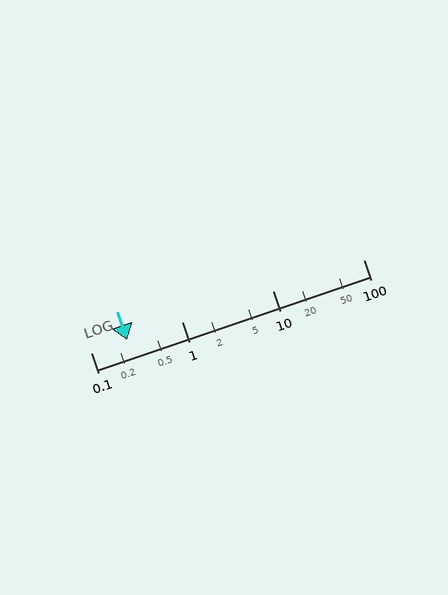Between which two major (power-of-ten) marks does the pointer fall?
The pointer is between 0.1 and 1.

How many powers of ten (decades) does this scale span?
The scale spans 3 decades, from 0.1 to 100.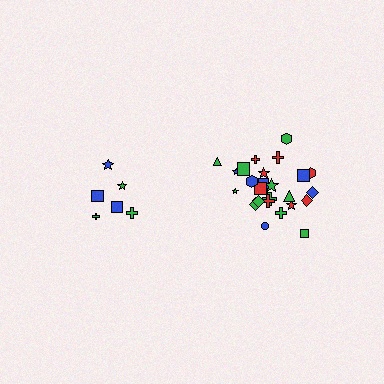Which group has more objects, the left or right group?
The right group.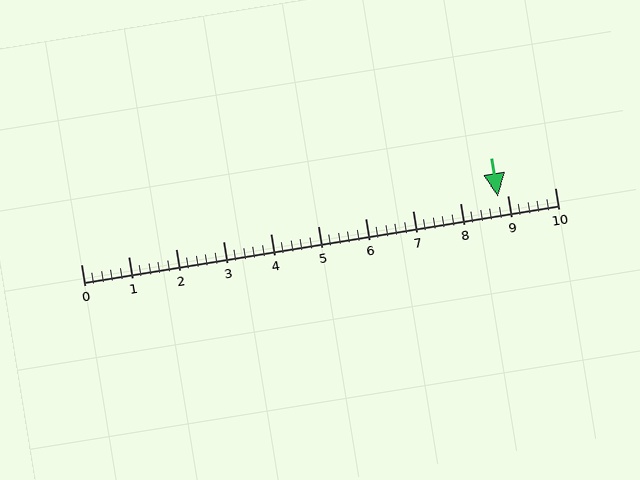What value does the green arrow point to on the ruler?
The green arrow points to approximately 8.8.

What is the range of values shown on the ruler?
The ruler shows values from 0 to 10.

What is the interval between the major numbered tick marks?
The major tick marks are spaced 1 units apart.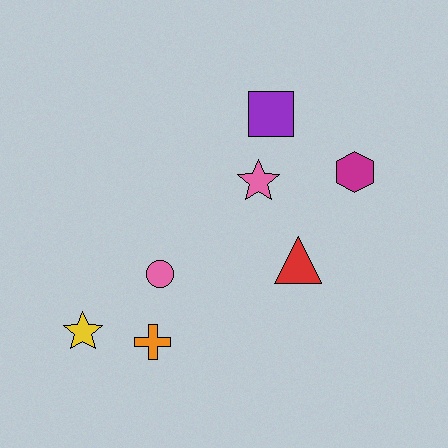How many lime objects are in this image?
There are no lime objects.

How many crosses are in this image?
There is 1 cross.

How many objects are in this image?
There are 7 objects.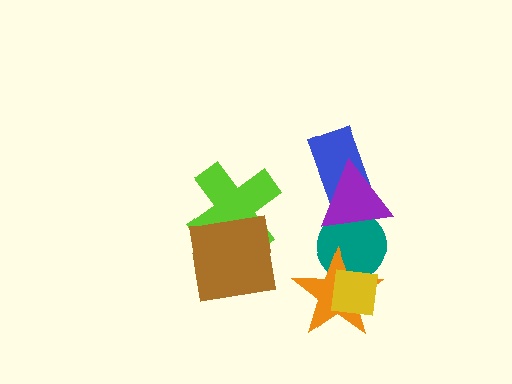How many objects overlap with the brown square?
1 object overlaps with the brown square.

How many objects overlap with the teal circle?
3 objects overlap with the teal circle.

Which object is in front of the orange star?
The yellow square is in front of the orange star.